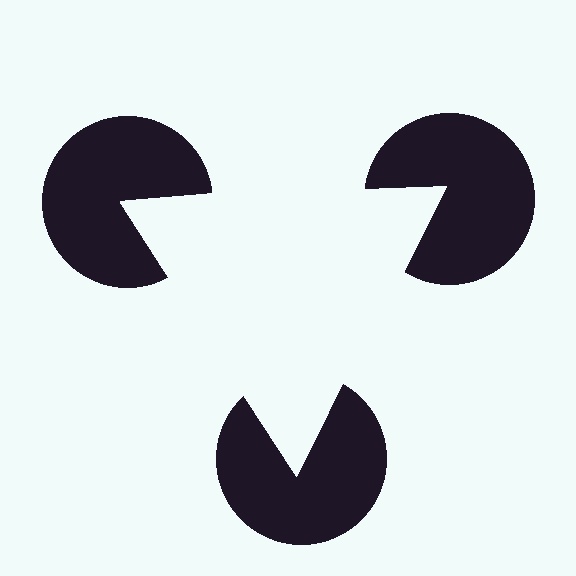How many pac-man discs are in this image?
There are 3 — one at each vertex of the illusory triangle.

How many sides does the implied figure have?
3 sides.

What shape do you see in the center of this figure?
An illusory triangle — its edges are inferred from the aligned wedge cuts in the pac-man discs, not physically drawn.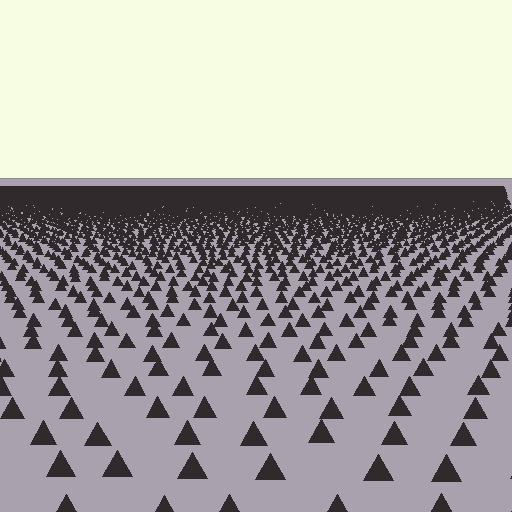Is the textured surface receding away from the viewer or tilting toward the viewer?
The surface is receding away from the viewer. Texture elements get smaller and denser toward the top.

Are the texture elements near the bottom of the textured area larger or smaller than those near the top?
Larger. Near the bottom, elements are closer to the viewer and appear at a bigger on-screen size.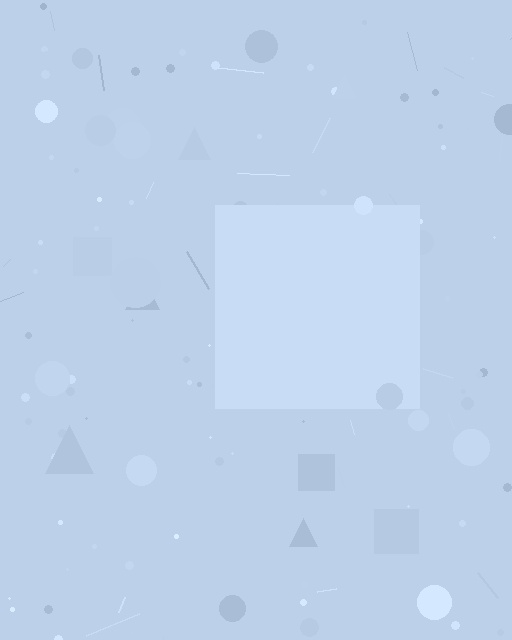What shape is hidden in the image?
A square is hidden in the image.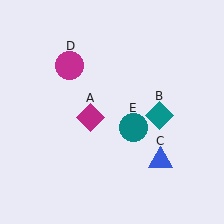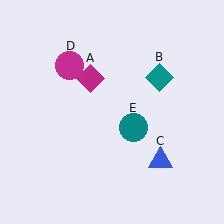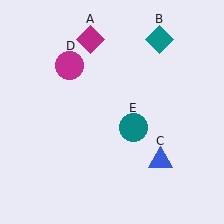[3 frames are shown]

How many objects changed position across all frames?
2 objects changed position: magenta diamond (object A), teal diamond (object B).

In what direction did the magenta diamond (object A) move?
The magenta diamond (object A) moved up.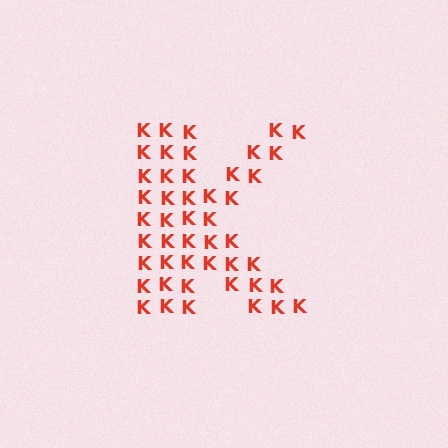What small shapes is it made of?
It is made of small letter K's.